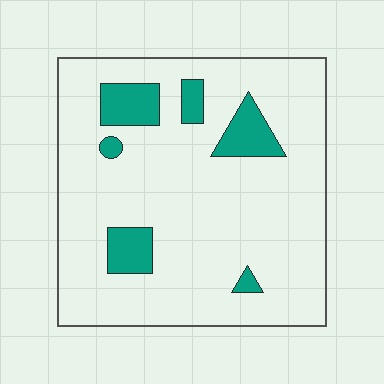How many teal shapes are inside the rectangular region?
6.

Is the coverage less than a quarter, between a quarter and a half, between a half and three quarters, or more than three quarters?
Less than a quarter.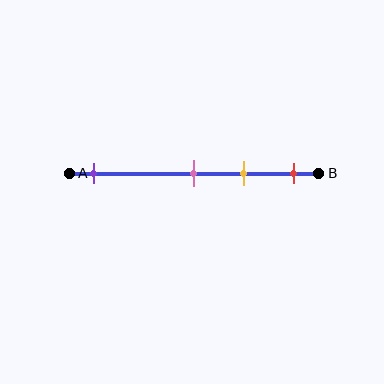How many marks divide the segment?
There are 4 marks dividing the segment.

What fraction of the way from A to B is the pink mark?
The pink mark is approximately 50% (0.5) of the way from A to B.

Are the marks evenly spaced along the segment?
No, the marks are not evenly spaced.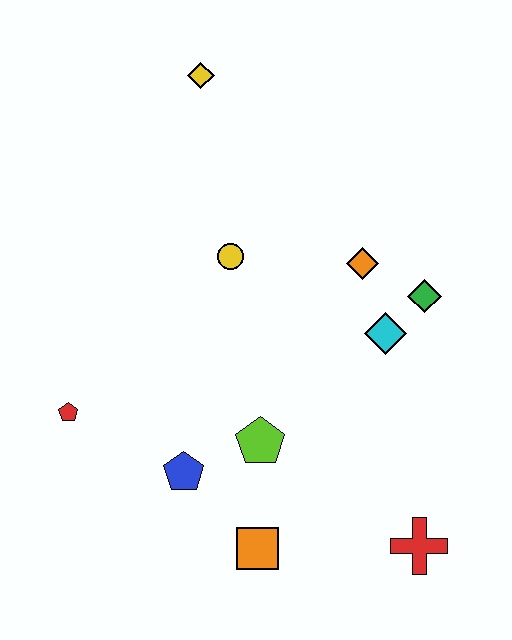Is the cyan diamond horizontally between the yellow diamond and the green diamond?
Yes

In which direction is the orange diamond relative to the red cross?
The orange diamond is above the red cross.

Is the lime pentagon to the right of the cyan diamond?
No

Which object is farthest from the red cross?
The yellow diamond is farthest from the red cross.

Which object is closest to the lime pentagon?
The blue pentagon is closest to the lime pentagon.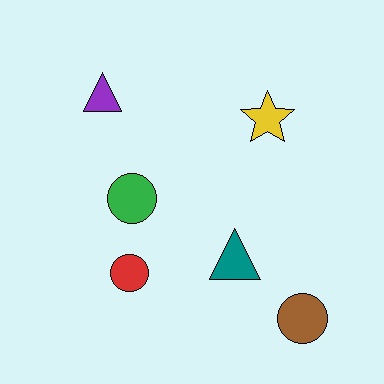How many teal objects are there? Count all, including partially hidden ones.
There is 1 teal object.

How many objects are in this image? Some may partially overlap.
There are 6 objects.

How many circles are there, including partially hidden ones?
There are 3 circles.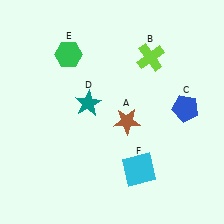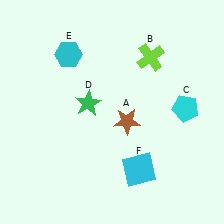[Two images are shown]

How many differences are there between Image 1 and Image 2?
There are 3 differences between the two images.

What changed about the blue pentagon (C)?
In Image 1, C is blue. In Image 2, it changed to cyan.